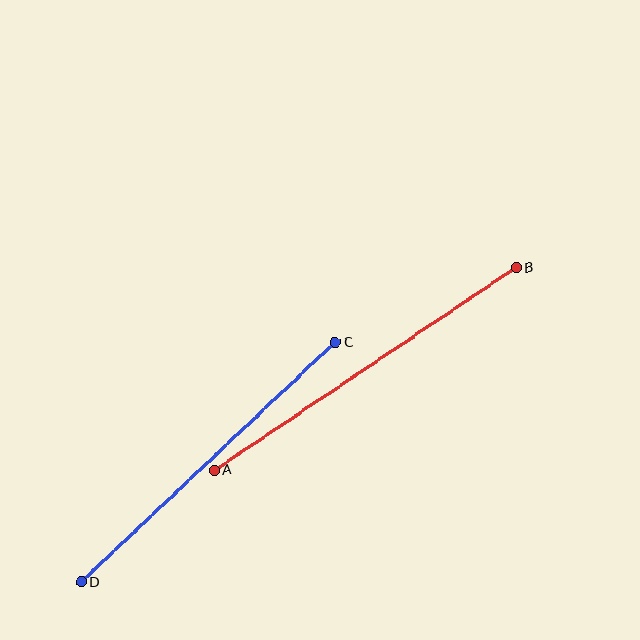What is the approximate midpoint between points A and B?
The midpoint is at approximately (365, 369) pixels.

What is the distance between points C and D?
The distance is approximately 349 pixels.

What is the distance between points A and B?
The distance is approximately 364 pixels.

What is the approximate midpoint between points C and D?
The midpoint is at approximately (208, 462) pixels.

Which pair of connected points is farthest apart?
Points A and B are farthest apart.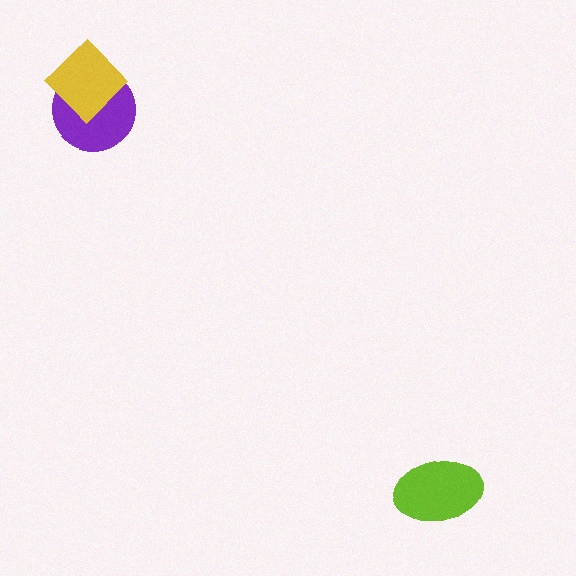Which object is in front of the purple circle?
The yellow diamond is in front of the purple circle.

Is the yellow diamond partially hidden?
No, no other shape covers it.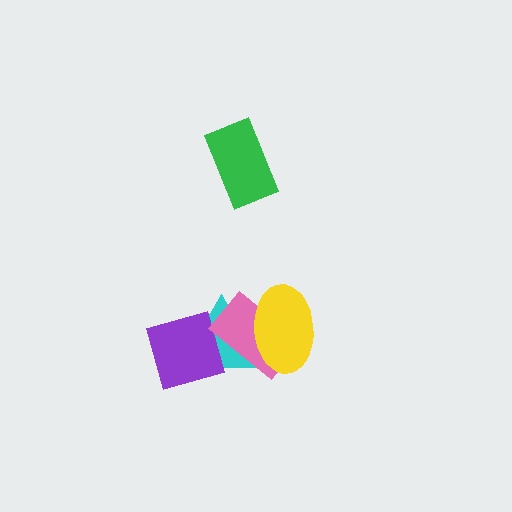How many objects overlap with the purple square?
1 object overlaps with the purple square.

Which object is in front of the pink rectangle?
The yellow ellipse is in front of the pink rectangle.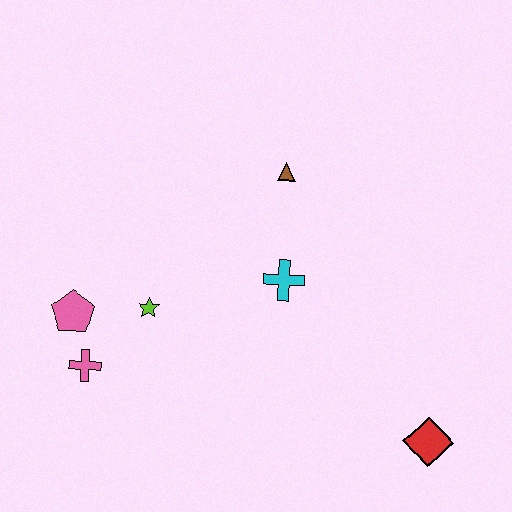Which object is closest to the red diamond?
The cyan cross is closest to the red diamond.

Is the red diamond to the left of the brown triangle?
No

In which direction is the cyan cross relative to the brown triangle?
The cyan cross is below the brown triangle.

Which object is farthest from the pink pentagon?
The red diamond is farthest from the pink pentagon.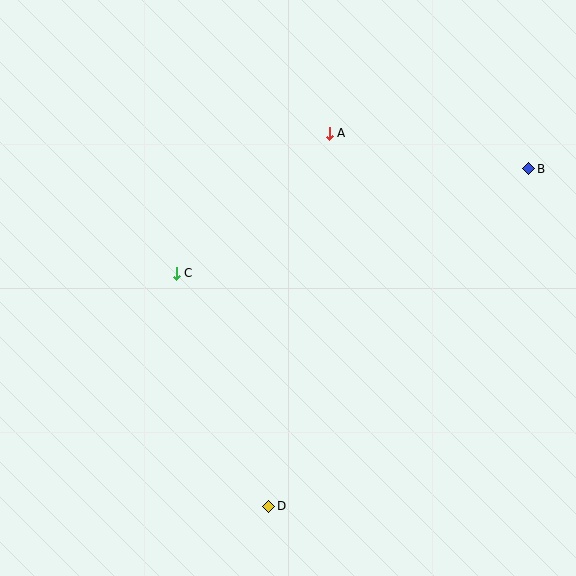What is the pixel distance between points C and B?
The distance between C and B is 368 pixels.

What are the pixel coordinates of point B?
Point B is at (529, 169).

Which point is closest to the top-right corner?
Point B is closest to the top-right corner.